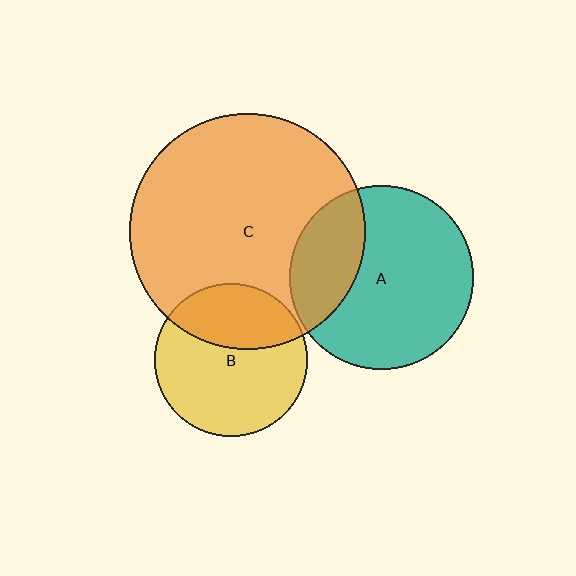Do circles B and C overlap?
Yes.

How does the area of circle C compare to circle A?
Approximately 1.6 times.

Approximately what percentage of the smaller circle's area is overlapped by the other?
Approximately 35%.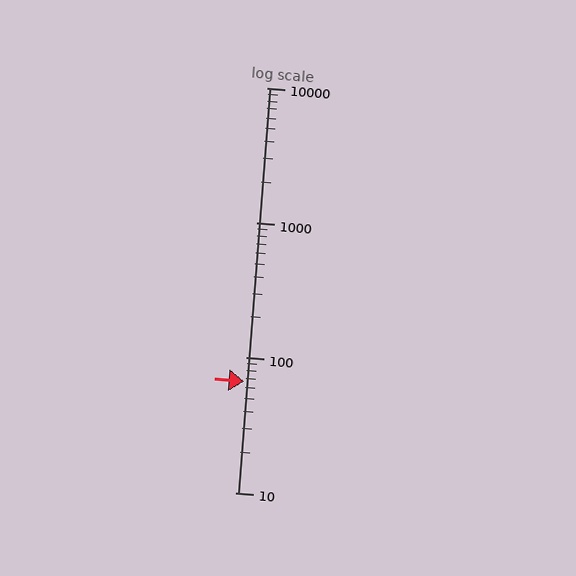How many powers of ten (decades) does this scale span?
The scale spans 3 decades, from 10 to 10000.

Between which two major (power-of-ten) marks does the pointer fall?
The pointer is between 10 and 100.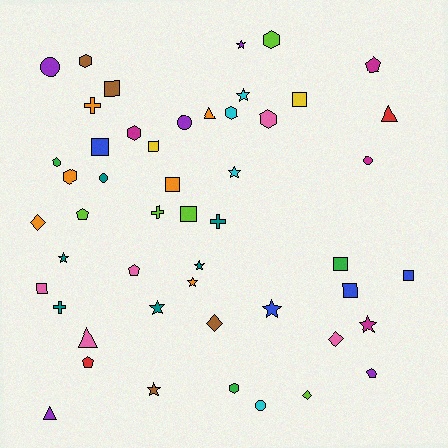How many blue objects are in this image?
There are 4 blue objects.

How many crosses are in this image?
There are 4 crosses.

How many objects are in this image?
There are 50 objects.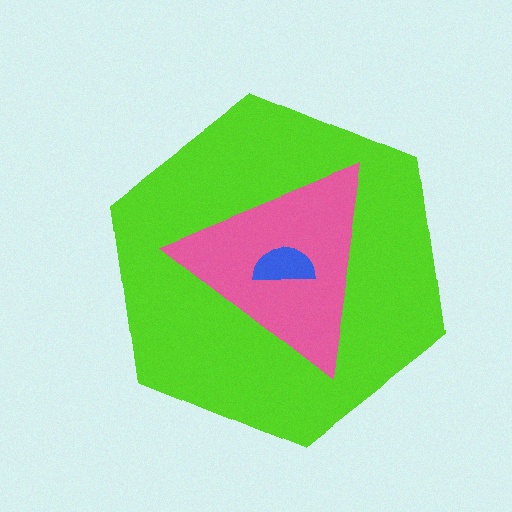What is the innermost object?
The blue semicircle.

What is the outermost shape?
The lime hexagon.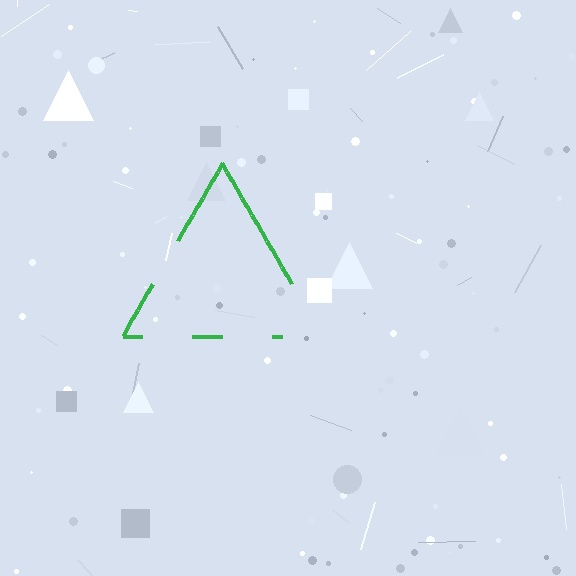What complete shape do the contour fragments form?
The contour fragments form a triangle.